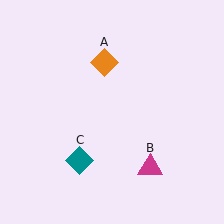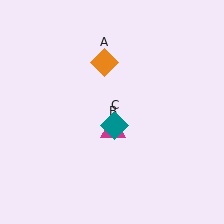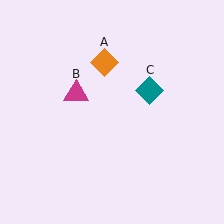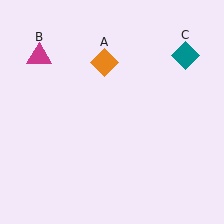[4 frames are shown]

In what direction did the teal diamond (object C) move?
The teal diamond (object C) moved up and to the right.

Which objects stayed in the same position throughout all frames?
Orange diamond (object A) remained stationary.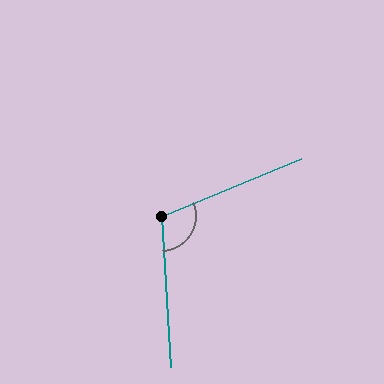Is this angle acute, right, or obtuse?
It is obtuse.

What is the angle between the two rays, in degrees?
Approximately 109 degrees.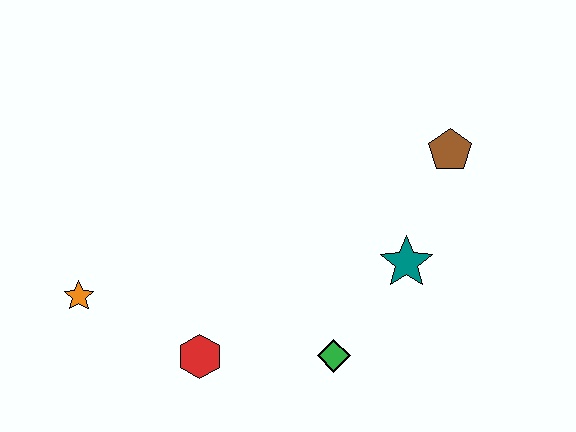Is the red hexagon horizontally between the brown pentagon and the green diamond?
No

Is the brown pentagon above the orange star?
Yes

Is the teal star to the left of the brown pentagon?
Yes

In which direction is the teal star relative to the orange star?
The teal star is to the right of the orange star.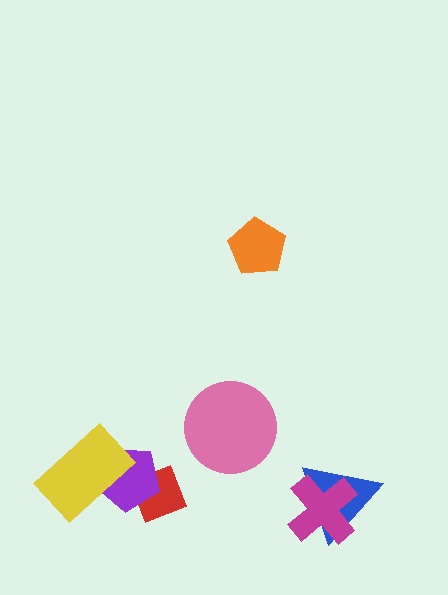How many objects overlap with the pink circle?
0 objects overlap with the pink circle.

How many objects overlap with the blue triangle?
1 object overlaps with the blue triangle.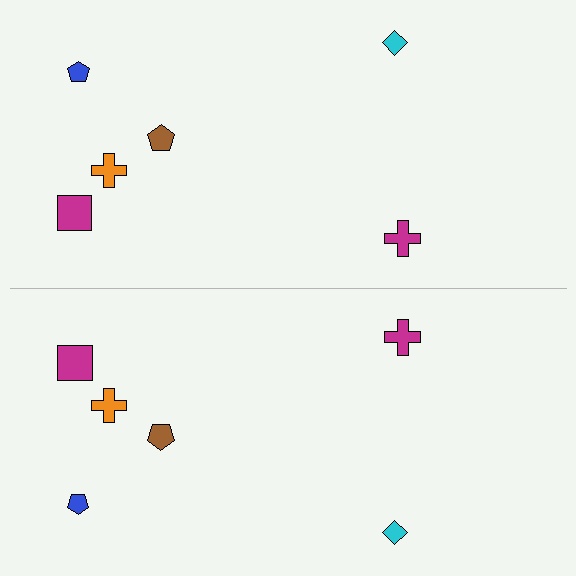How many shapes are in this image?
There are 12 shapes in this image.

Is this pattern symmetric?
Yes, this pattern has bilateral (reflection) symmetry.